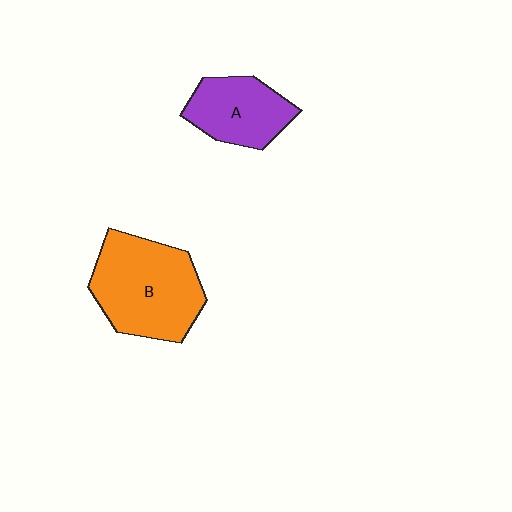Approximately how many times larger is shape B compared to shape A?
Approximately 1.6 times.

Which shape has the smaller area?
Shape A (purple).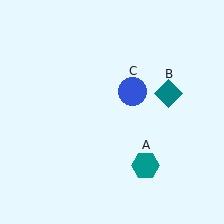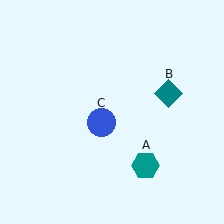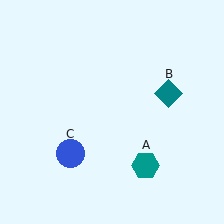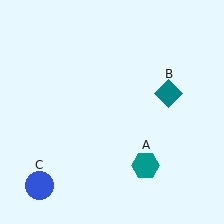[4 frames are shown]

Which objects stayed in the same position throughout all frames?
Teal hexagon (object A) and teal diamond (object B) remained stationary.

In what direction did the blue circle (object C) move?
The blue circle (object C) moved down and to the left.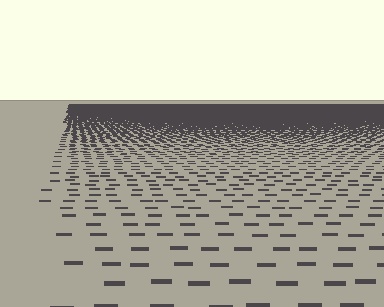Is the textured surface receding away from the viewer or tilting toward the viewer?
The surface is receding away from the viewer. Texture elements get smaller and denser toward the top.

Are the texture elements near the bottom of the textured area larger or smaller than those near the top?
Larger. Near the bottom, elements are closer to the viewer and appear at a bigger on-screen size.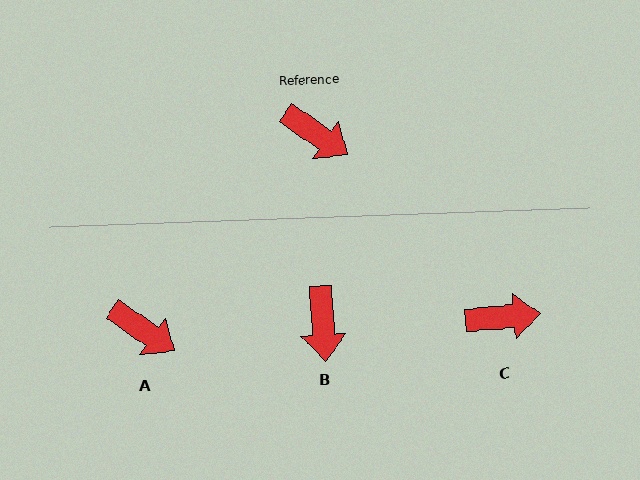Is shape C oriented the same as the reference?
No, it is off by about 39 degrees.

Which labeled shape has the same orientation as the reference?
A.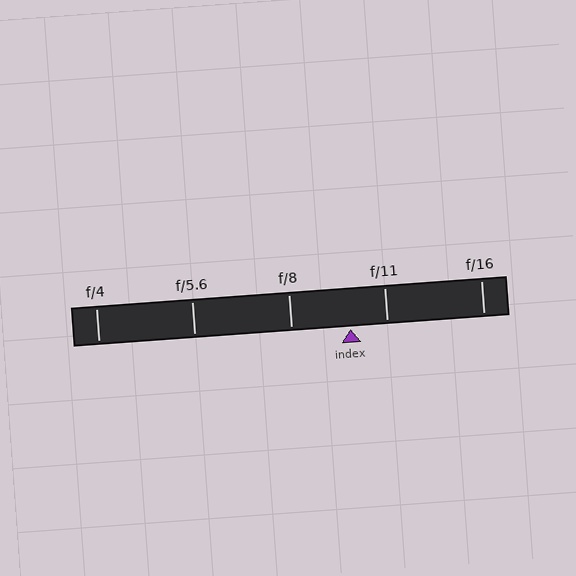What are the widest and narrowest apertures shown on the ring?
The widest aperture shown is f/4 and the narrowest is f/16.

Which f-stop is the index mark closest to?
The index mark is closest to f/11.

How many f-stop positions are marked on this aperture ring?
There are 5 f-stop positions marked.